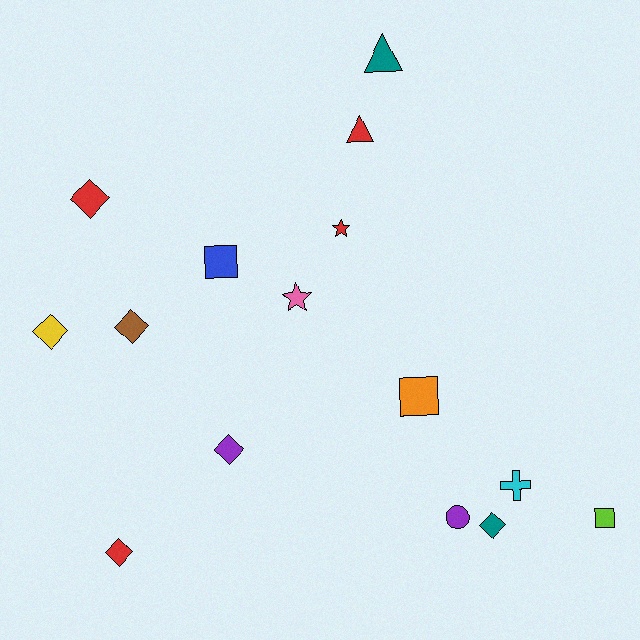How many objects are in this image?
There are 15 objects.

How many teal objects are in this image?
There are 2 teal objects.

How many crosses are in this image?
There is 1 cross.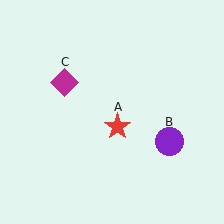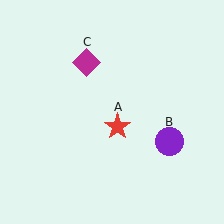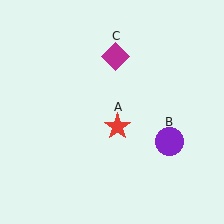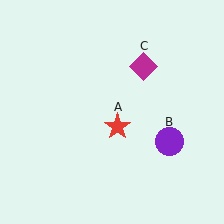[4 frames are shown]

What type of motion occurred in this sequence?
The magenta diamond (object C) rotated clockwise around the center of the scene.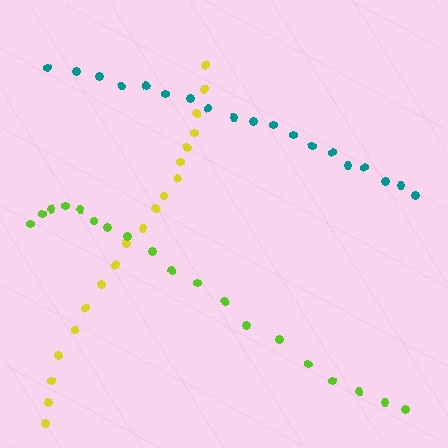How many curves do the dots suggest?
There are 3 distinct paths.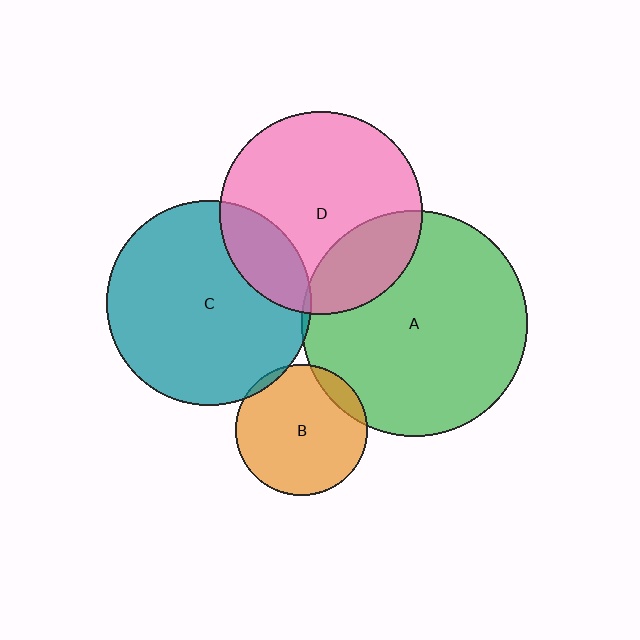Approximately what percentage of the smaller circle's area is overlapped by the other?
Approximately 5%.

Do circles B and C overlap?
Yes.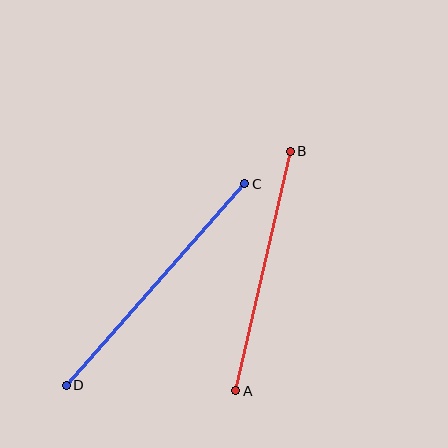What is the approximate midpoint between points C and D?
The midpoint is at approximately (156, 284) pixels.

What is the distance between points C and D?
The distance is approximately 269 pixels.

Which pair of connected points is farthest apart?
Points C and D are farthest apart.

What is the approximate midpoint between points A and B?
The midpoint is at approximately (263, 271) pixels.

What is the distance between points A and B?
The distance is approximately 246 pixels.